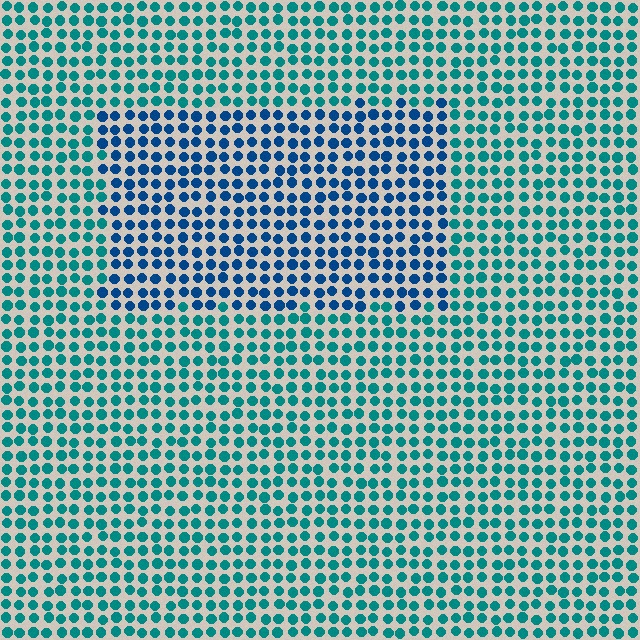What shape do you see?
I see a rectangle.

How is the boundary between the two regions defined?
The boundary is defined purely by a slight shift in hue (about 33 degrees). Spacing, size, and orientation are identical on both sides.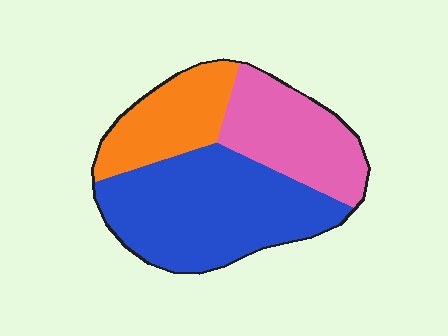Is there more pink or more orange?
Pink.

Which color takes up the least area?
Orange, at roughly 20%.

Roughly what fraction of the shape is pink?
Pink takes up about one quarter (1/4) of the shape.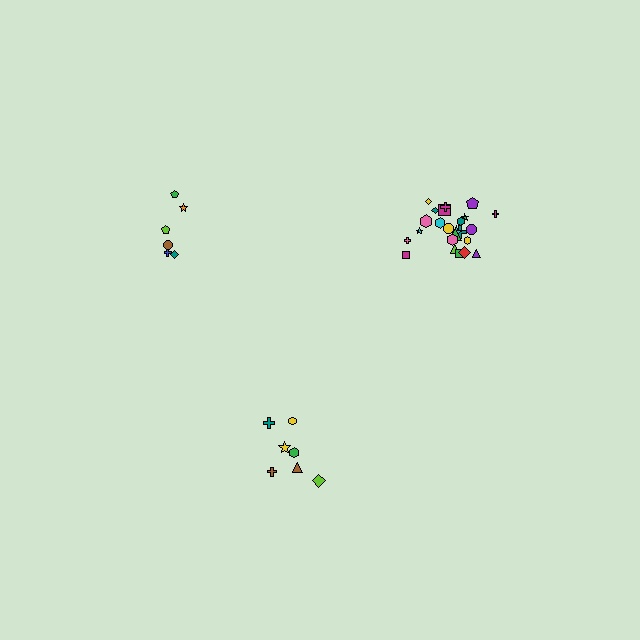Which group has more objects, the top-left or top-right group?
The top-right group.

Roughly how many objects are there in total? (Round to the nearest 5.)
Roughly 40 objects in total.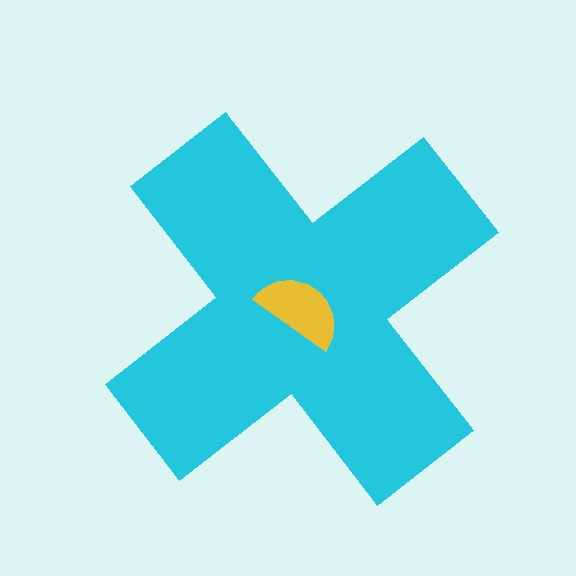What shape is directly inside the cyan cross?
The yellow semicircle.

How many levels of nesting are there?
2.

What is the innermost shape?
The yellow semicircle.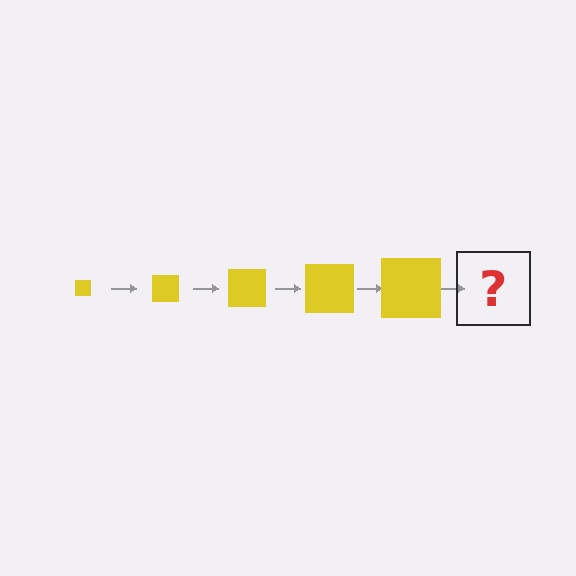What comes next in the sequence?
The next element should be a yellow square, larger than the previous one.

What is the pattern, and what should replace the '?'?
The pattern is that the square gets progressively larger each step. The '?' should be a yellow square, larger than the previous one.